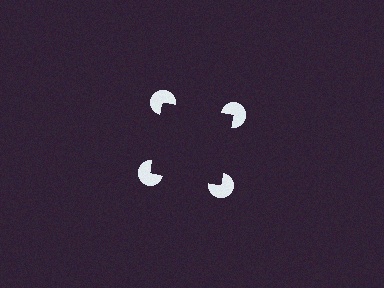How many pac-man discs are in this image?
There are 4 — one at each vertex of the illusory square.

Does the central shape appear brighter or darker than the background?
It typically appears slightly darker than the background, even though no actual brightness change is drawn.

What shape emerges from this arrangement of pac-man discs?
An illusory square — its edges are inferred from the aligned wedge cuts in the pac-man discs, not physically drawn.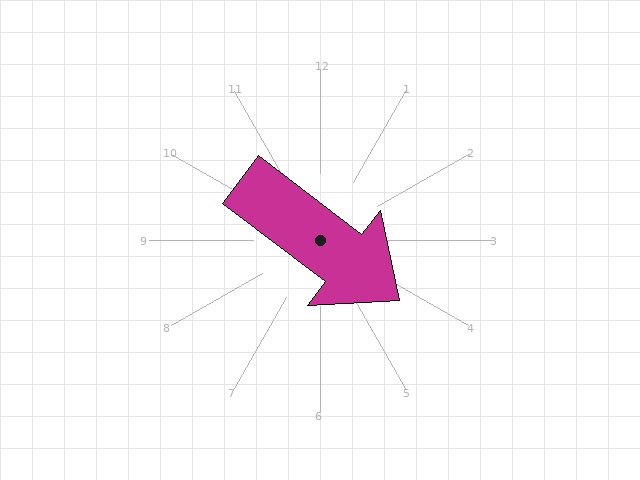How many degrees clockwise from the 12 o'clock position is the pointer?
Approximately 127 degrees.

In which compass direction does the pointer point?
Southeast.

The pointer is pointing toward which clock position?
Roughly 4 o'clock.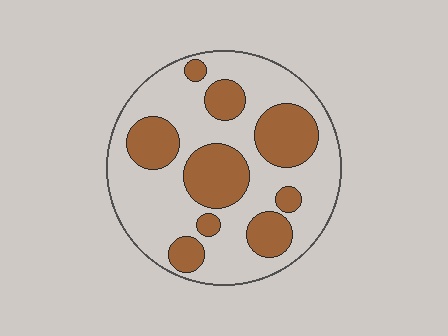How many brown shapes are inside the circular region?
9.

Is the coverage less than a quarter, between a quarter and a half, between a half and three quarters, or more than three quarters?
Between a quarter and a half.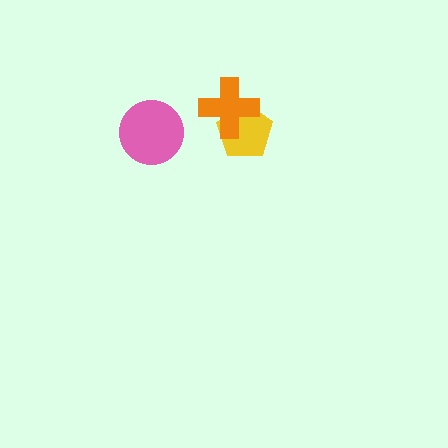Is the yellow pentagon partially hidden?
Yes, it is partially covered by another shape.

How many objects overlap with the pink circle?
0 objects overlap with the pink circle.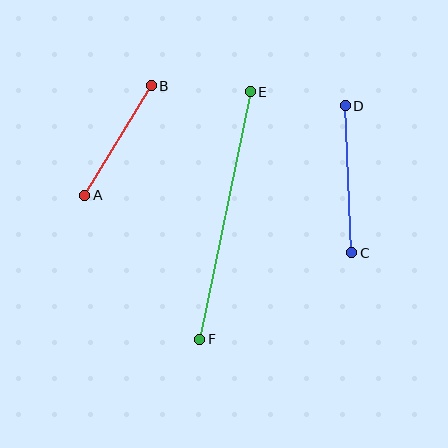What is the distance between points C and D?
The distance is approximately 147 pixels.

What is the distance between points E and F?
The distance is approximately 252 pixels.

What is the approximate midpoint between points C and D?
The midpoint is at approximately (348, 179) pixels.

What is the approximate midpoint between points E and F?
The midpoint is at approximately (225, 216) pixels.